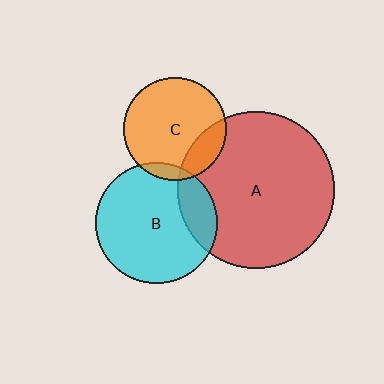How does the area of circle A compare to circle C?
Approximately 2.3 times.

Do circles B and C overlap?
Yes.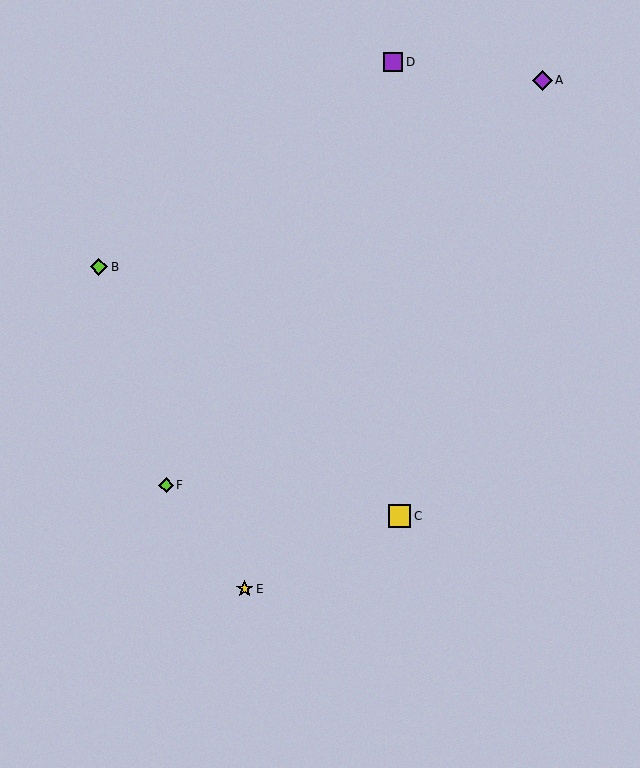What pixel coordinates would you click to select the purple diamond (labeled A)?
Click at (542, 80) to select the purple diamond A.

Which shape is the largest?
The yellow square (labeled C) is the largest.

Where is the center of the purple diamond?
The center of the purple diamond is at (542, 80).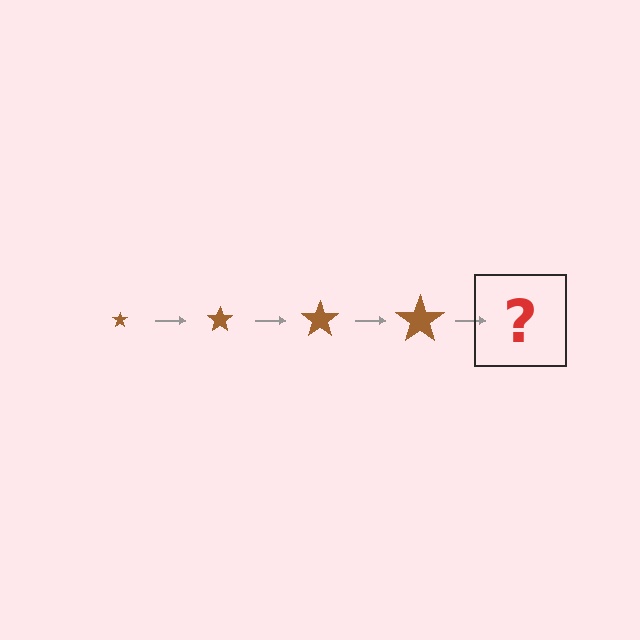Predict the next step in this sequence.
The next step is a brown star, larger than the previous one.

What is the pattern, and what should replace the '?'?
The pattern is that the star gets progressively larger each step. The '?' should be a brown star, larger than the previous one.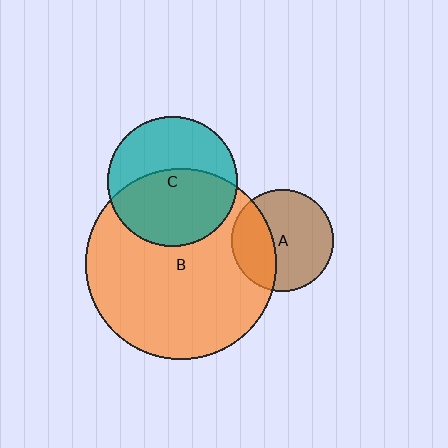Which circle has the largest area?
Circle B (orange).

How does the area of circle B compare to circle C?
Approximately 2.2 times.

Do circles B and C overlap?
Yes.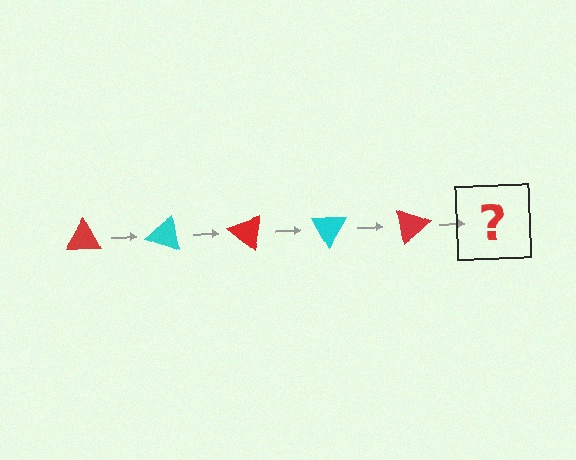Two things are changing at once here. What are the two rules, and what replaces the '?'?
The two rules are that it rotates 20 degrees each step and the color cycles through red and cyan. The '?' should be a cyan triangle, rotated 100 degrees from the start.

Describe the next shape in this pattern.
It should be a cyan triangle, rotated 100 degrees from the start.